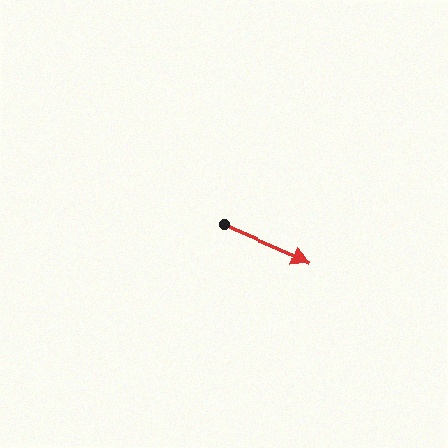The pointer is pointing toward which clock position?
Roughly 4 o'clock.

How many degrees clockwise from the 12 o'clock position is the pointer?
Approximately 114 degrees.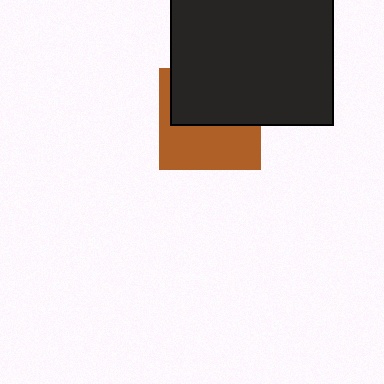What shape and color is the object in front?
The object in front is a black square.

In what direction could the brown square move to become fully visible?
The brown square could move down. That would shift it out from behind the black square entirely.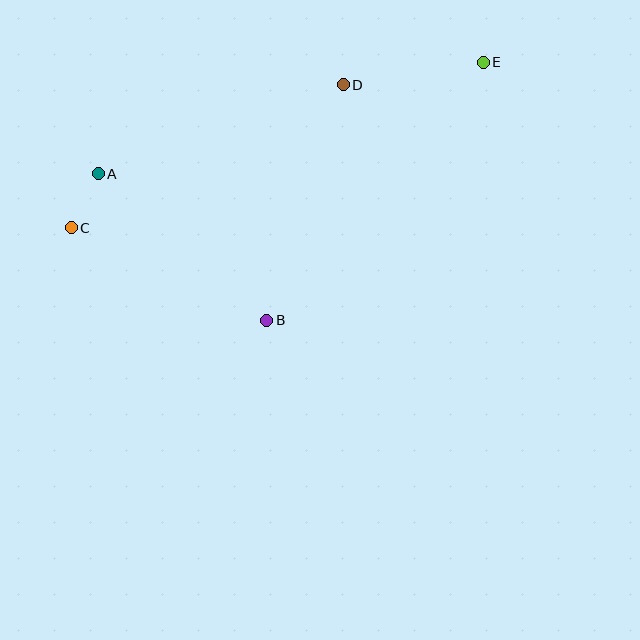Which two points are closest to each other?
Points A and C are closest to each other.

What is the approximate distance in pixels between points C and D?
The distance between C and D is approximately 308 pixels.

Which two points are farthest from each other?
Points C and E are farthest from each other.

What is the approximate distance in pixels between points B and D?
The distance between B and D is approximately 248 pixels.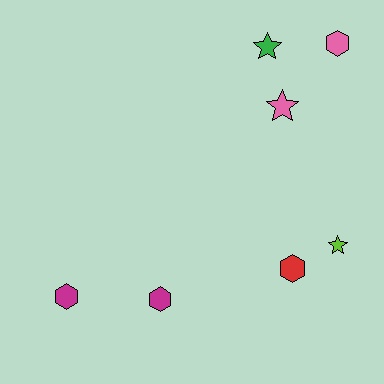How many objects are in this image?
There are 7 objects.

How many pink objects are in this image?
There are 2 pink objects.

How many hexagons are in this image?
There are 4 hexagons.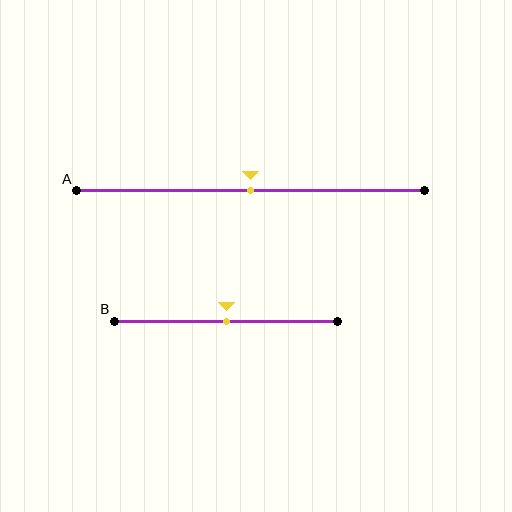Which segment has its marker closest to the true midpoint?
Segment A has its marker closest to the true midpoint.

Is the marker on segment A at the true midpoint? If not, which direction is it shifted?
Yes, the marker on segment A is at the true midpoint.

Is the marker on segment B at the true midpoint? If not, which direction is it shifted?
Yes, the marker on segment B is at the true midpoint.